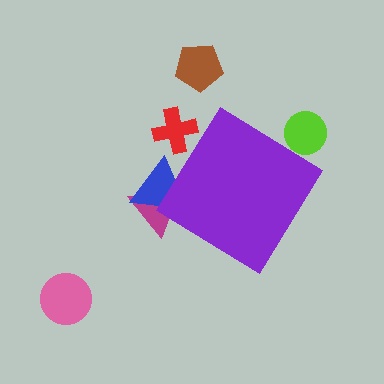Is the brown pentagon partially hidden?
No, the brown pentagon is fully visible.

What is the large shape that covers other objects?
A purple diamond.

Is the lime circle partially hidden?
Yes, the lime circle is partially hidden behind the purple diamond.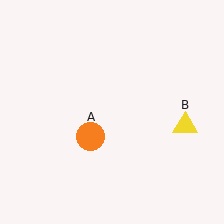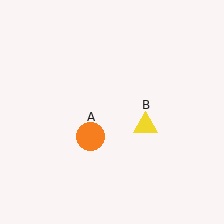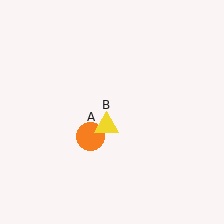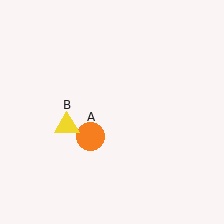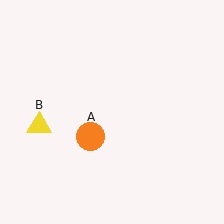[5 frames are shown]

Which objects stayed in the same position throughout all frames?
Orange circle (object A) remained stationary.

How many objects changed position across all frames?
1 object changed position: yellow triangle (object B).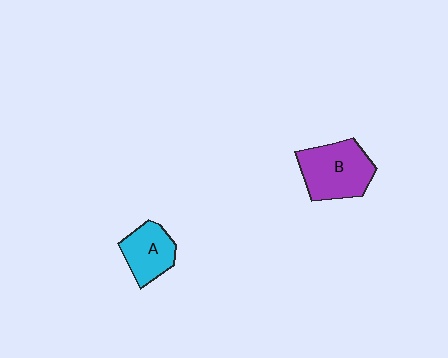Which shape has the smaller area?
Shape A (cyan).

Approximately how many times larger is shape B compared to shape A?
Approximately 1.5 times.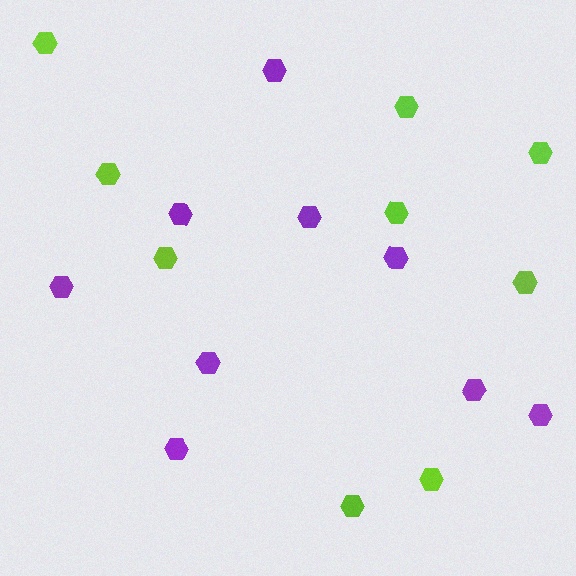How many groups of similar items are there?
There are 2 groups: one group of purple hexagons (9) and one group of lime hexagons (9).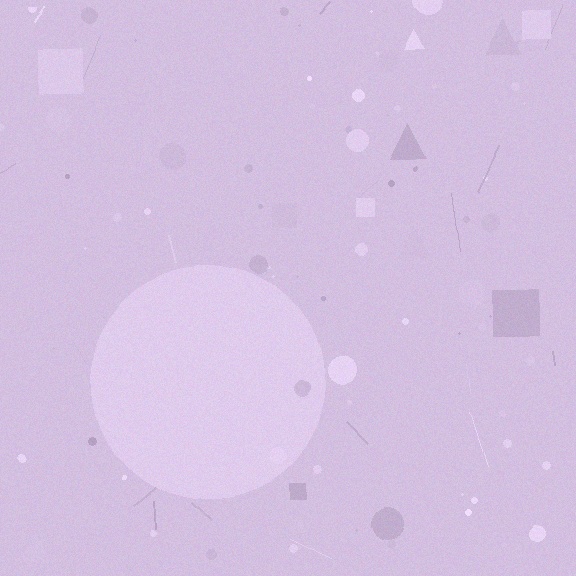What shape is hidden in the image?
A circle is hidden in the image.